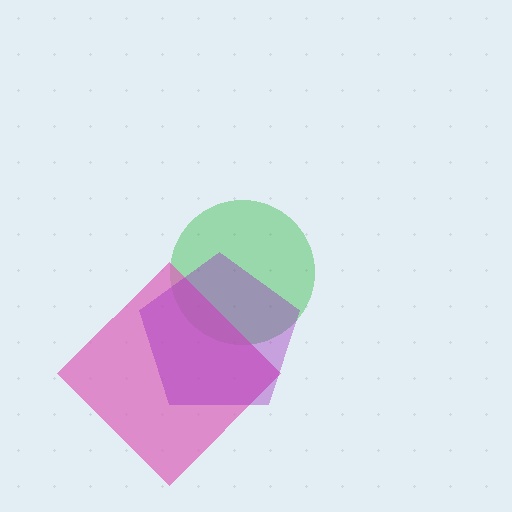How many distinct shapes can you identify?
There are 3 distinct shapes: a green circle, a pink diamond, a purple pentagon.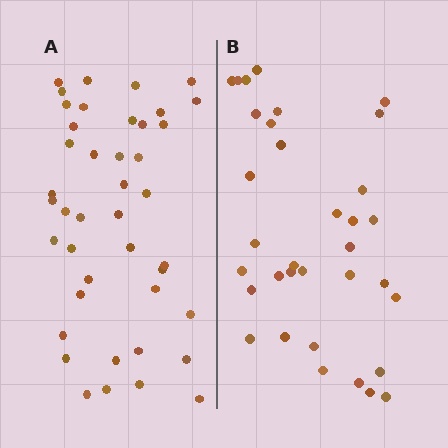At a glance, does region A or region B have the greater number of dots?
Region A (the left region) has more dots.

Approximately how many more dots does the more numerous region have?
Region A has roughly 8 or so more dots than region B.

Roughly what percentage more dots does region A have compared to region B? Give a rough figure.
About 25% more.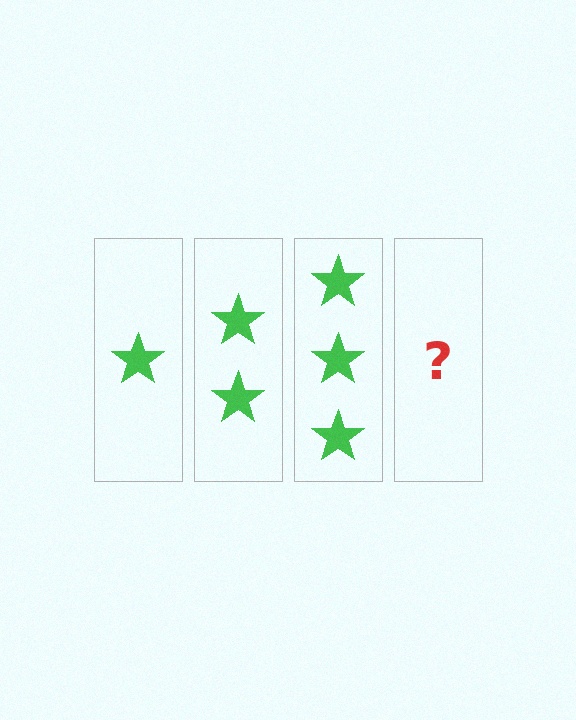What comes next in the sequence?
The next element should be 4 stars.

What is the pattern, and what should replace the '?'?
The pattern is that each step adds one more star. The '?' should be 4 stars.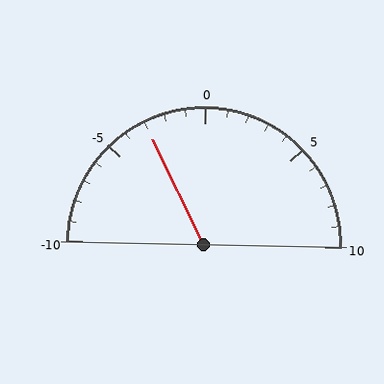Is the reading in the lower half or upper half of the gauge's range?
The reading is in the lower half of the range (-10 to 10).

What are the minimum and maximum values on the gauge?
The gauge ranges from -10 to 10.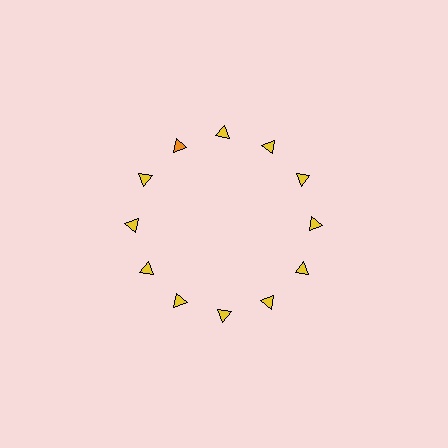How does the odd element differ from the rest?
It has a different color: orange instead of yellow.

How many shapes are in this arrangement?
There are 12 shapes arranged in a ring pattern.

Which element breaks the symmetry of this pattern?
The orange triangle at roughly the 11 o'clock position breaks the symmetry. All other shapes are yellow triangles.